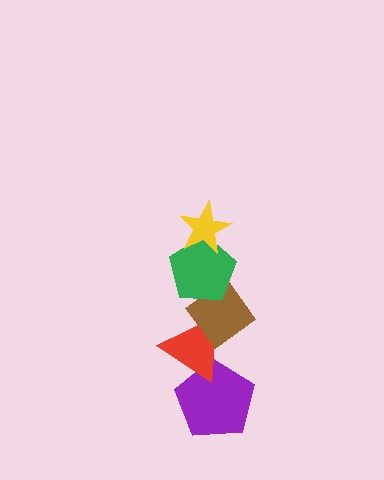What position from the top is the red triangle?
The red triangle is 4th from the top.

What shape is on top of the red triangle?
The brown diamond is on top of the red triangle.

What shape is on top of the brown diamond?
The green pentagon is on top of the brown diamond.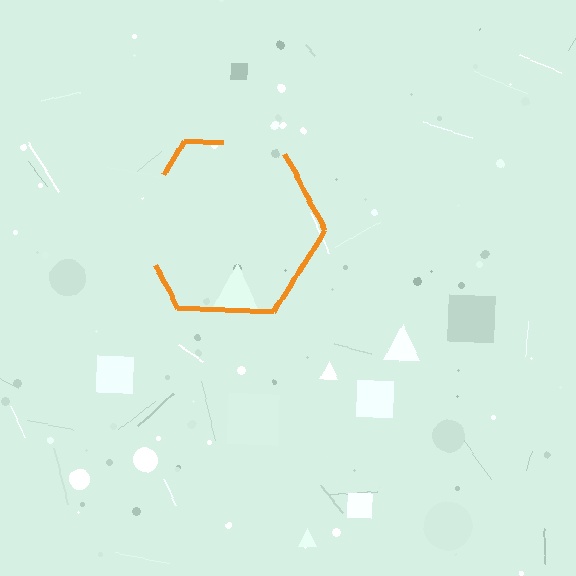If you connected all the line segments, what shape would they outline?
They would outline a hexagon.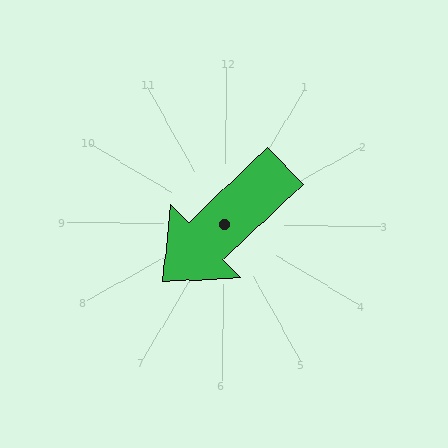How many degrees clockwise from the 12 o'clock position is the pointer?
Approximately 226 degrees.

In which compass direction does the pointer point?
Southwest.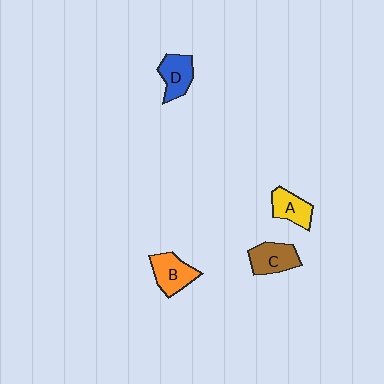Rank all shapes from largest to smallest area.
From largest to smallest: B (orange), C (brown), D (blue), A (yellow).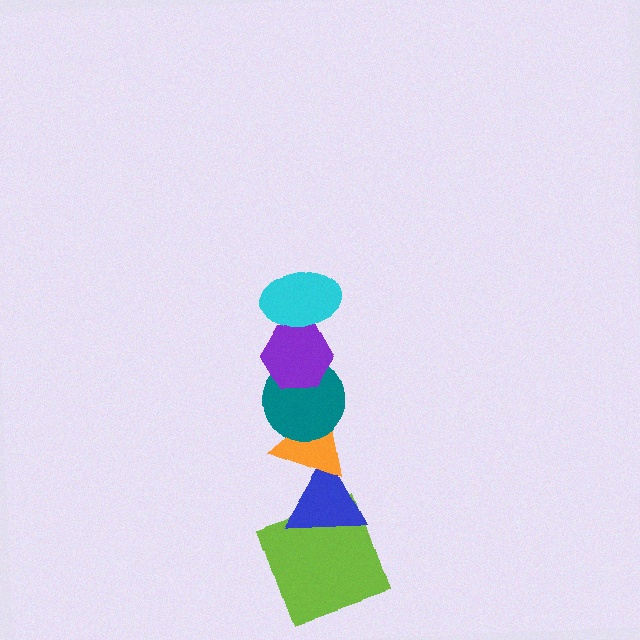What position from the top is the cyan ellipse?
The cyan ellipse is 1st from the top.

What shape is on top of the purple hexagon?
The cyan ellipse is on top of the purple hexagon.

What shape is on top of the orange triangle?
The teal circle is on top of the orange triangle.